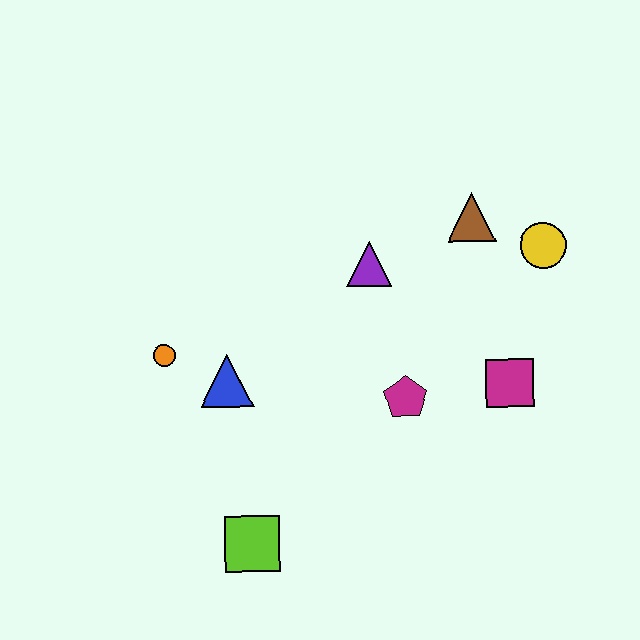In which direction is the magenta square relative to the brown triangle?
The magenta square is below the brown triangle.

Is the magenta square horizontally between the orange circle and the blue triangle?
No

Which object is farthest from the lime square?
The yellow circle is farthest from the lime square.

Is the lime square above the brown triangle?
No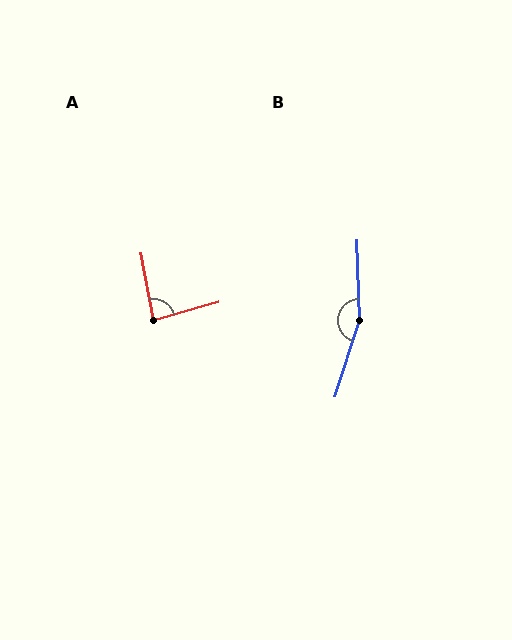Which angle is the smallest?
A, at approximately 85 degrees.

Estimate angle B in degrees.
Approximately 161 degrees.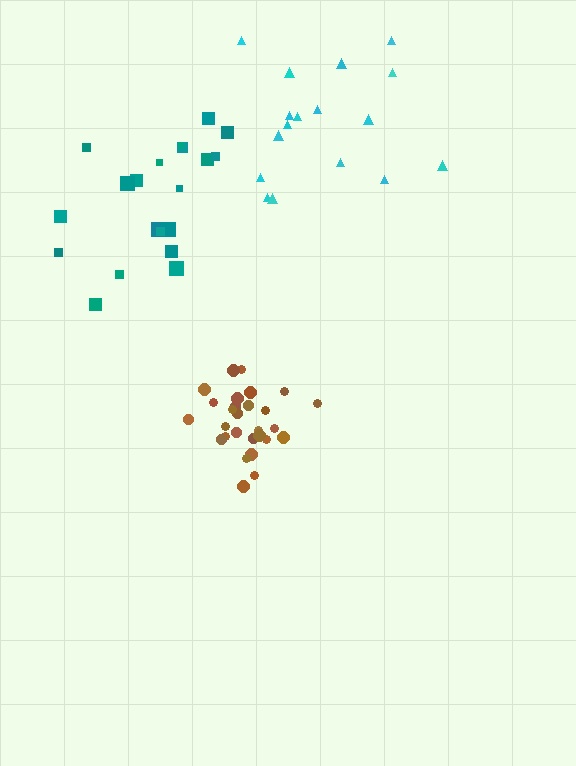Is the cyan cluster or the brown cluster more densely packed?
Brown.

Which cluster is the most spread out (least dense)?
Cyan.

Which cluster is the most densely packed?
Brown.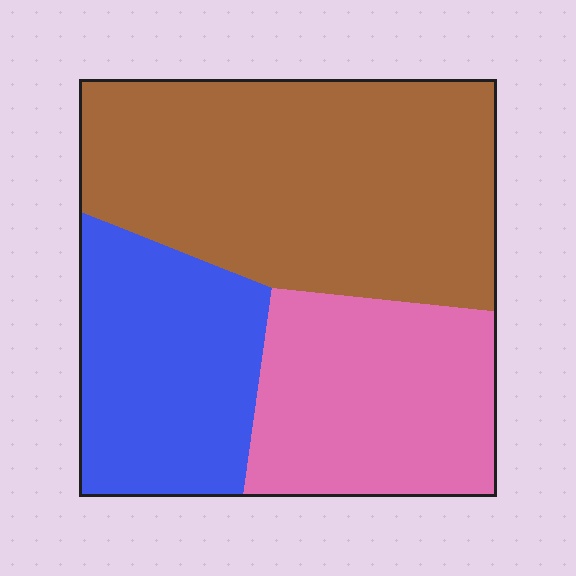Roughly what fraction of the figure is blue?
Blue covers 26% of the figure.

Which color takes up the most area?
Brown, at roughly 45%.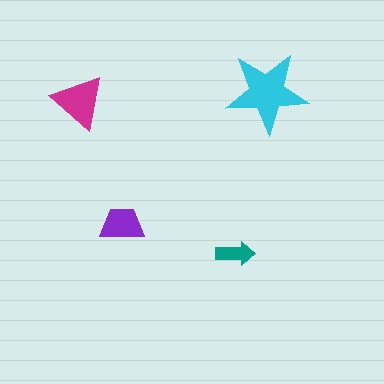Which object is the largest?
The cyan star.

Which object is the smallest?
The teal arrow.